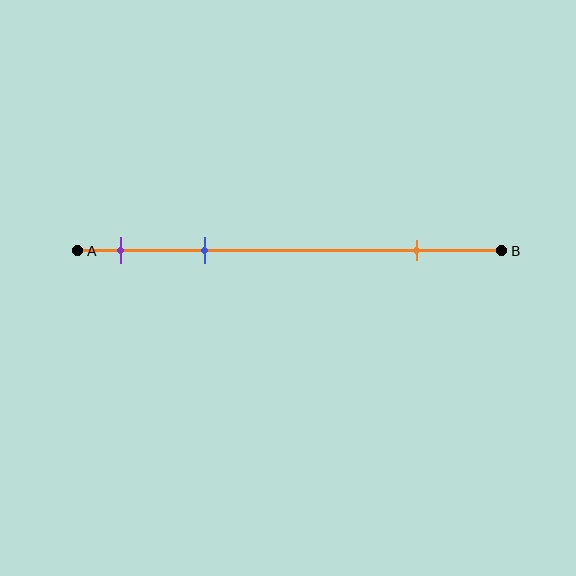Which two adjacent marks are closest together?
The purple and blue marks are the closest adjacent pair.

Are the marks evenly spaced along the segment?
No, the marks are not evenly spaced.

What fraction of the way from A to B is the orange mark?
The orange mark is approximately 80% (0.8) of the way from A to B.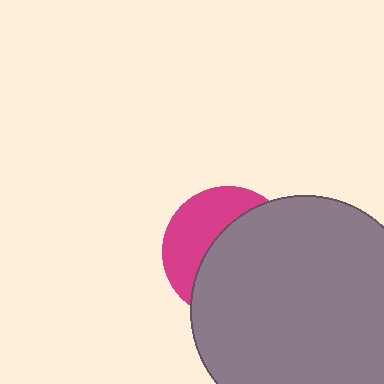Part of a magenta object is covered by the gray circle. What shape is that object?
It is a circle.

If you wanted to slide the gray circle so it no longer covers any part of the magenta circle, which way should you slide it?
Slide it right — that is the most direct way to separate the two shapes.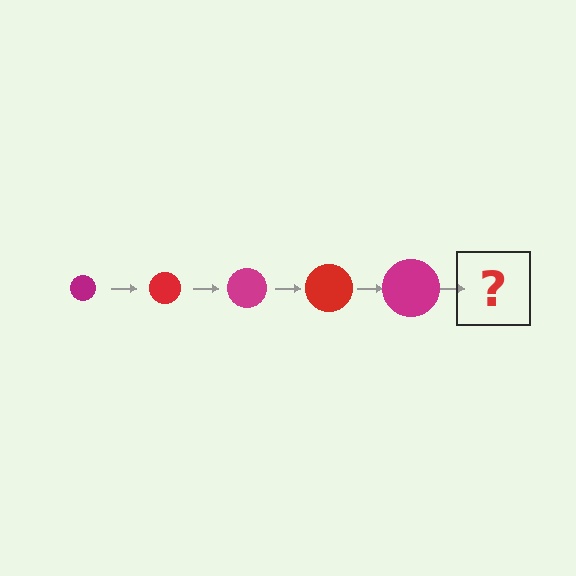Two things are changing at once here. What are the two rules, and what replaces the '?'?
The two rules are that the circle grows larger each step and the color cycles through magenta and red. The '?' should be a red circle, larger than the previous one.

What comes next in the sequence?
The next element should be a red circle, larger than the previous one.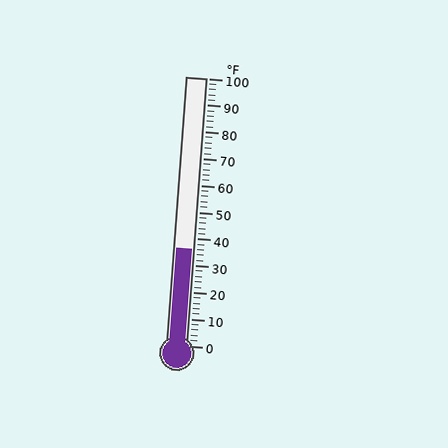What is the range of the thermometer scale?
The thermometer scale ranges from 0°F to 100°F.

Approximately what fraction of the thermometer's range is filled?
The thermometer is filled to approximately 35% of its range.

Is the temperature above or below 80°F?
The temperature is below 80°F.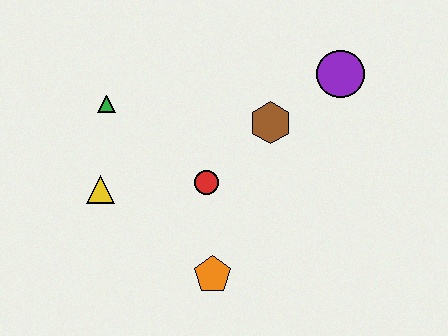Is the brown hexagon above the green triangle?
No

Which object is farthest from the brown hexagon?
The yellow triangle is farthest from the brown hexagon.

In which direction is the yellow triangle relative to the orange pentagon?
The yellow triangle is to the left of the orange pentagon.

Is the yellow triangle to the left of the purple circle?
Yes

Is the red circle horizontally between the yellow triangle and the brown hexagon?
Yes